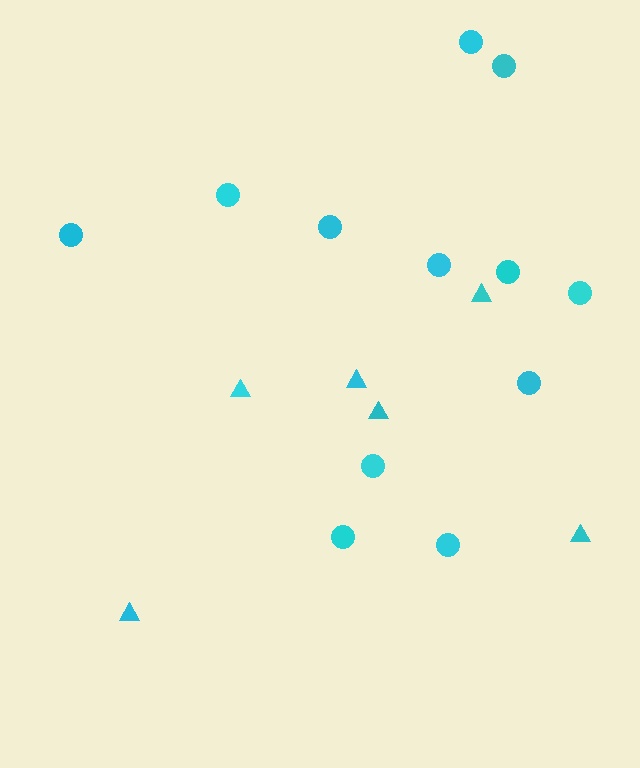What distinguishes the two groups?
There are 2 groups: one group of circles (12) and one group of triangles (6).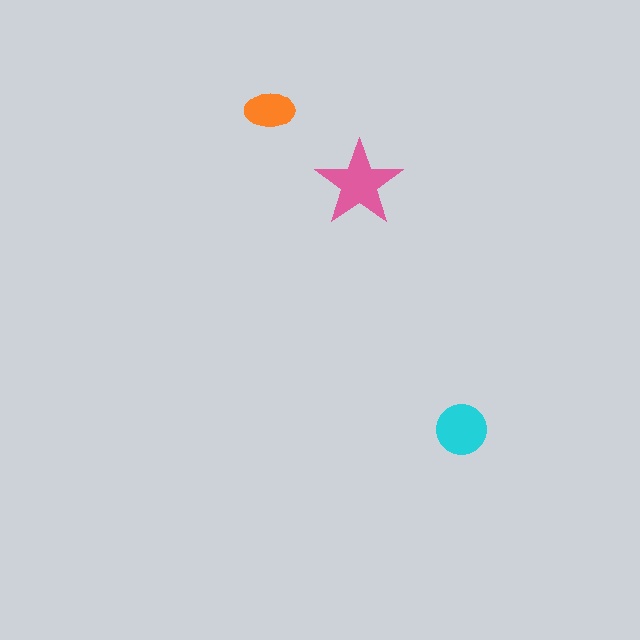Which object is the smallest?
The orange ellipse.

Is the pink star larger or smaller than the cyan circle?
Larger.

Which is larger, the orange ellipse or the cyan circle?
The cyan circle.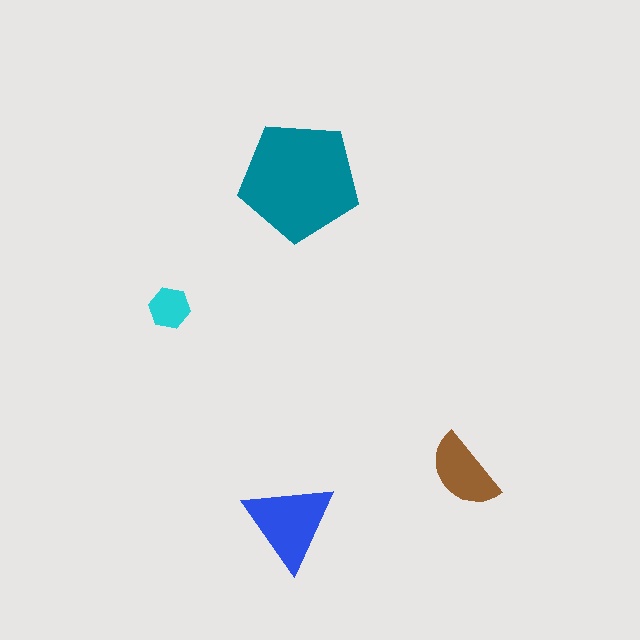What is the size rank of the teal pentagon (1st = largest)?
1st.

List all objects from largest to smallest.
The teal pentagon, the blue triangle, the brown semicircle, the cyan hexagon.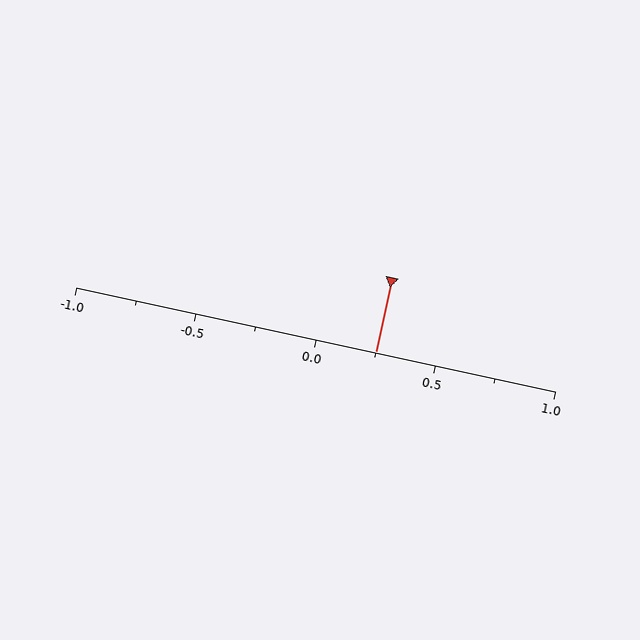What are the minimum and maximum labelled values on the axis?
The axis runs from -1.0 to 1.0.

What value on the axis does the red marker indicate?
The marker indicates approximately 0.25.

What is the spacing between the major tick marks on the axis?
The major ticks are spaced 0.5 apart.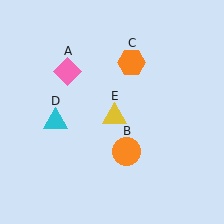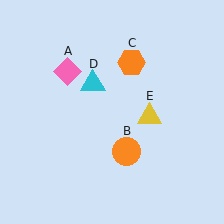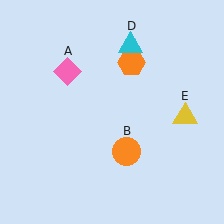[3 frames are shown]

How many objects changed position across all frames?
2 objects changed position: cyan triangle (object D), yellow triangle (object E).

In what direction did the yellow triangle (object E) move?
The yellow triangle (object E) moved right.